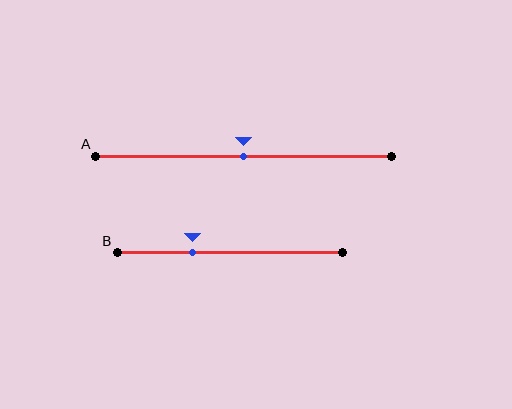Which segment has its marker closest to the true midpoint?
Segment A has its marker closest to the true midpoint.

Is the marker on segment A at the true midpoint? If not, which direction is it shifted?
Yes, the marker on segment A is at the true midpoint.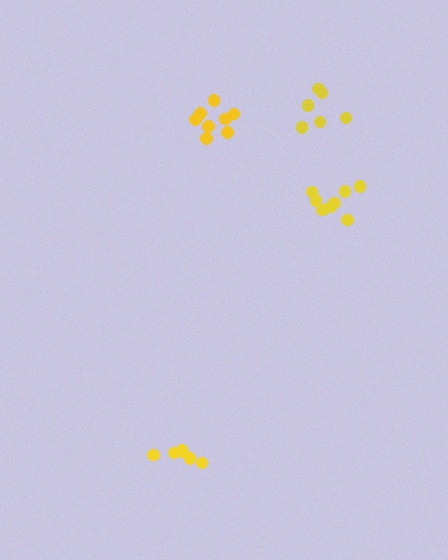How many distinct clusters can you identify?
There are 4 distinct clusters.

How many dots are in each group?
Group 1: 8 dots, Group 2: 6 dots, Group 3: 6 dots, Group 4: 8 dots (28 total).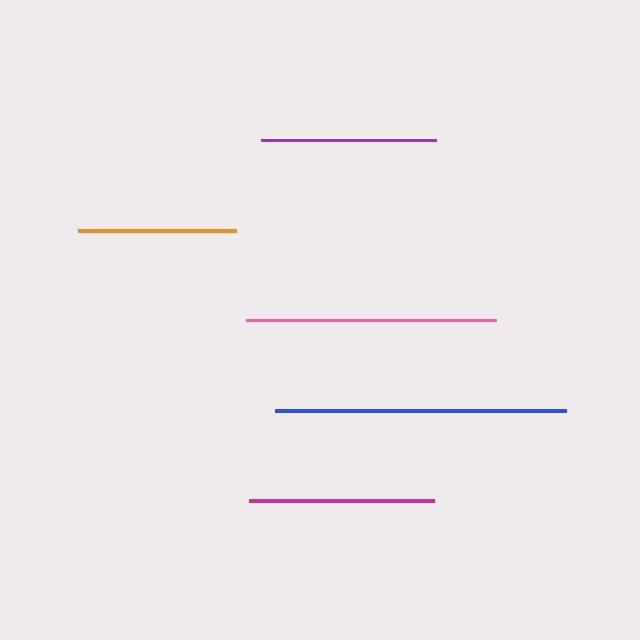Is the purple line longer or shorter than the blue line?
The blue line is longer than the purple line.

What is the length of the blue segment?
The blue segment is approximately 291 pixels long.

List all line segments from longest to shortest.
From longest to shortest: blue, pink, magenta, purple, orange.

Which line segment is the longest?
The blue line is the longest at approximately 291 pixels.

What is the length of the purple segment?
The purple segment is approximately 175 pixels long.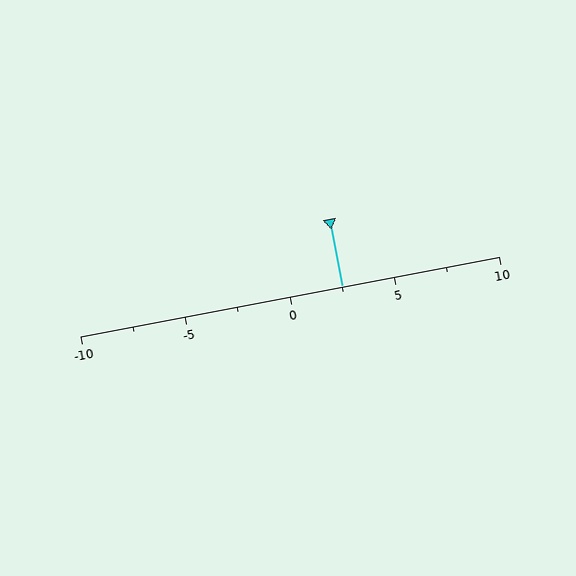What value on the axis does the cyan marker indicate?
The marker indicates approximately 2.5.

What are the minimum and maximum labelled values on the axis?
The axis runs from -10 to 10.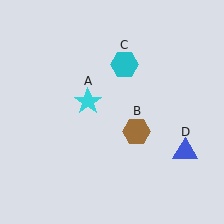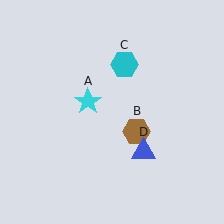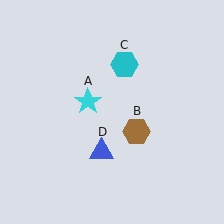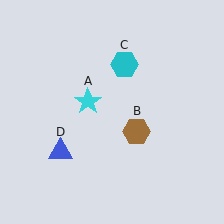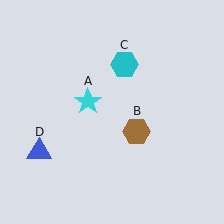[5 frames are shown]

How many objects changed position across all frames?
1 object changed position: blue triangle (object D).